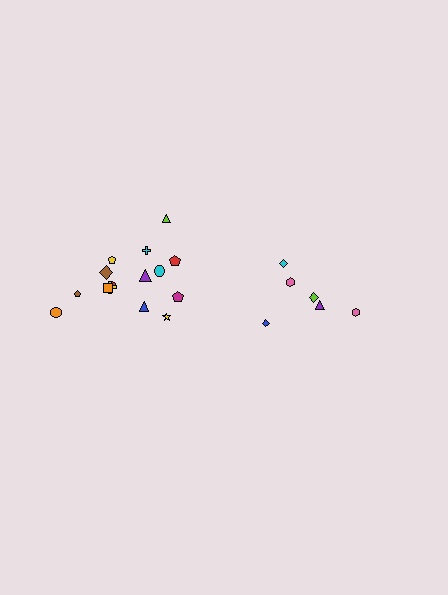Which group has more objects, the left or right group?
The left group.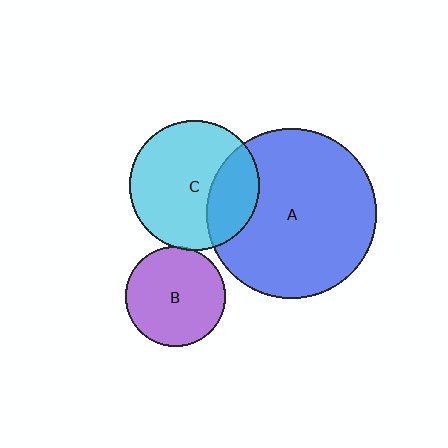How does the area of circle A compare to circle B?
Approximately 2.9 times.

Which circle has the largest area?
Circle A (blue).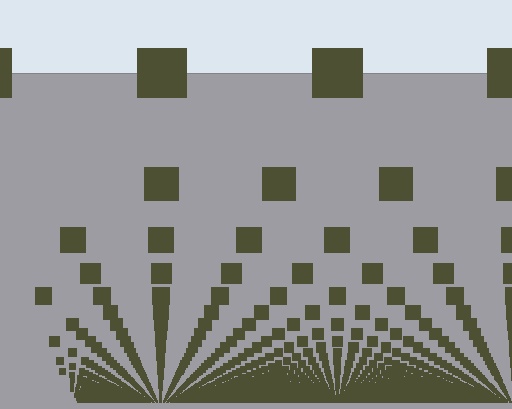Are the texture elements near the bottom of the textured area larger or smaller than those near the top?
Smaller. The gradient is inverted — elements near the bottom are smaller and denser.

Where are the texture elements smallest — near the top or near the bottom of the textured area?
Near the bottom.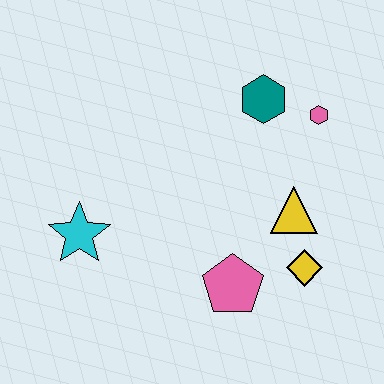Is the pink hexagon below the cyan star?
No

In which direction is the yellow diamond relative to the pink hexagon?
The yellow diamond is below the pink hexagon.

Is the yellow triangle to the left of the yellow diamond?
Yes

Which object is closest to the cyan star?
The pink pentagon is closest to the cyan star.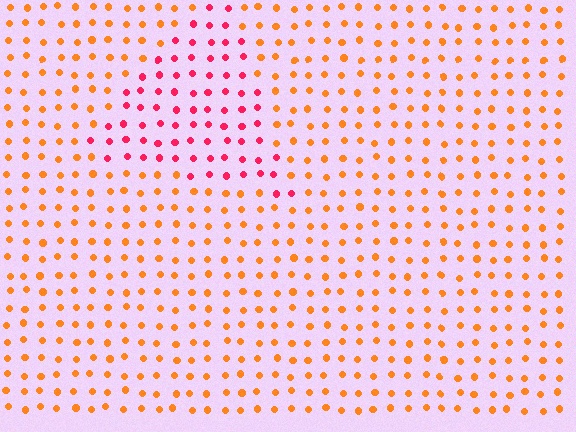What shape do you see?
I see a triangle.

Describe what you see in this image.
The image is filled with small orange elements in a uniform arrangement. A triangle-shaped region is visible where the elements are tinted to a slightly different hue, forming a subtle color boundary.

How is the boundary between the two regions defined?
The boundary is defined purely by a slight shift in hue (about 45 degrees). Spacing, size, and orientation are identical on both sides.